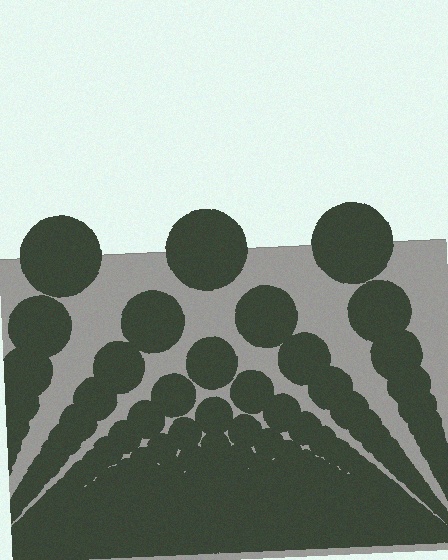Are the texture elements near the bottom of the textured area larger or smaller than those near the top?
Smaller. The gradient is inverted — elements near the bottom are smaller and denser.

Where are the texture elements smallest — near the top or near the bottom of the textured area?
Near the bottom.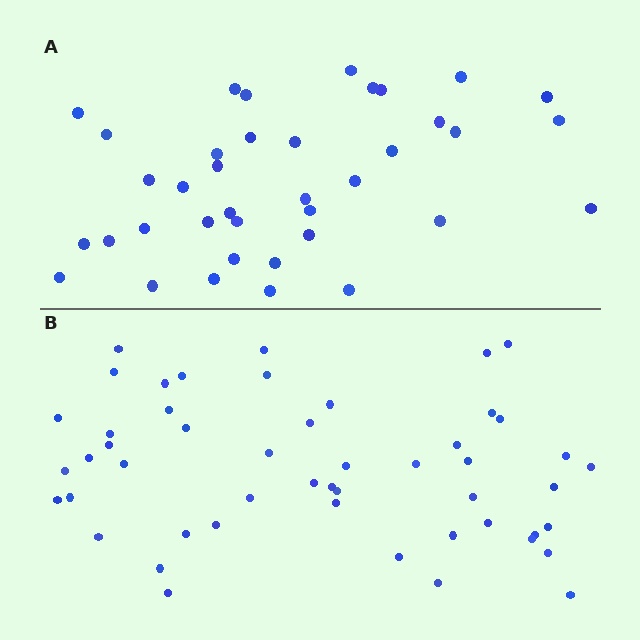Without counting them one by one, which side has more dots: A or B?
Region B (the bottom region) has more dots.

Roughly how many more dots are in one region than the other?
Region B has roughly 12 or so more dots than region A.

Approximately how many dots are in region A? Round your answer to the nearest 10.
About 40 dots. (The exact count is 38, which rounds to 40.)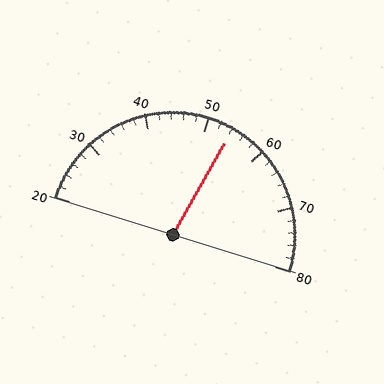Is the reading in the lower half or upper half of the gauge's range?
The reading is in the upper half of the range (20 to 80).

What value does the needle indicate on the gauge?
The needle indicates approximately 54.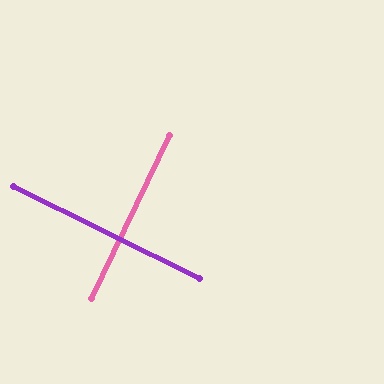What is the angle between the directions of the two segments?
Approximately 89 degrees.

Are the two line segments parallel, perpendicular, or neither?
Perpendicular — they meet at approximately 89°.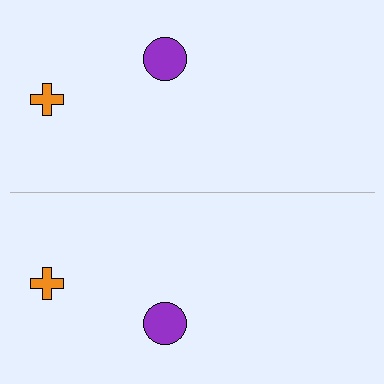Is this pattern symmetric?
Yes, this pattern has bilateral (reflection) symmetry.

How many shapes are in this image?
There are 4 shapes in this image.